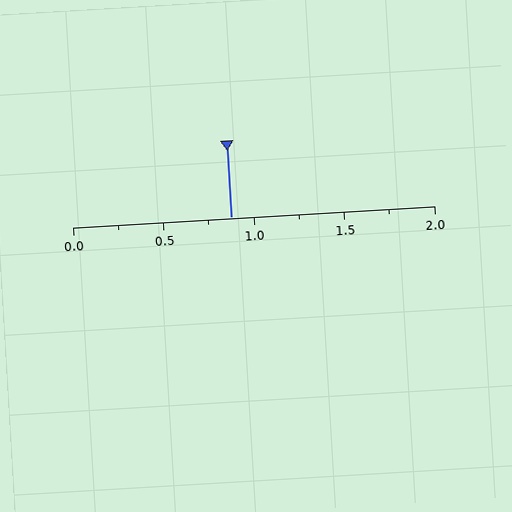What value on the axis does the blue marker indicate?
The marker indicates approximately 0.88.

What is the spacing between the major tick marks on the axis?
The major ticks are spaced 0.5 apart.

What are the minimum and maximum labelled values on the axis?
The axis runs from 0.0 to 2.0.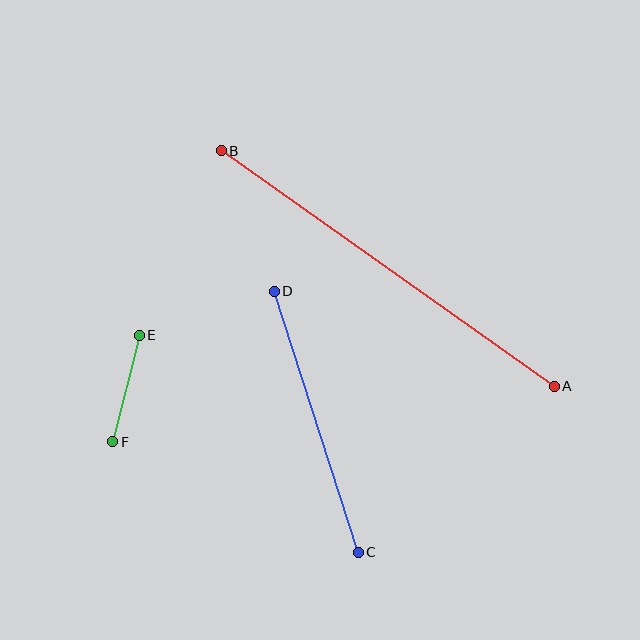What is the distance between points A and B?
The distance is approximately 408 pixels.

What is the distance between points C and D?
The distance is approximately 274 pixels.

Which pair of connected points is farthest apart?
Points A and B are farthest apart.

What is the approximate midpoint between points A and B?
The midpoint is at approximately (388, 269) pixels.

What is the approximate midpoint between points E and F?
The midpoint is at approximately (126, 388) pixels.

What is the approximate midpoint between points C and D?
The midpoint is at approximately (316, 422) pixels.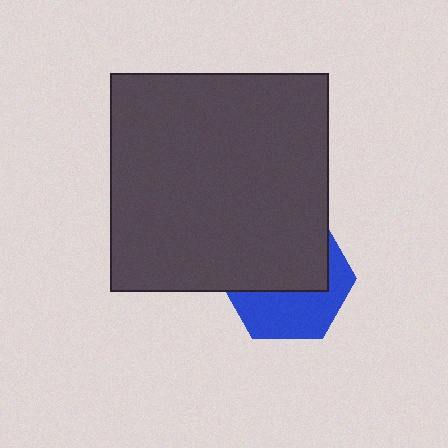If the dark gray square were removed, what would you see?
You would see the complete blue hexagon.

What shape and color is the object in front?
The object in front is a dark gray square.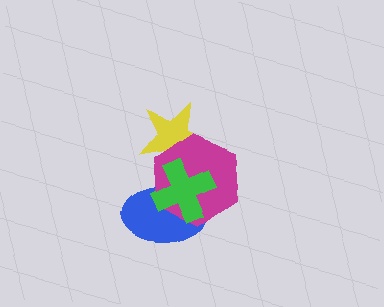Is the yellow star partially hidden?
Yes, it is partially covered by another shape.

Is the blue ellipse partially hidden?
Yes, it is partially covered by another shape.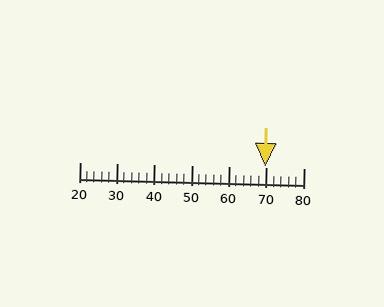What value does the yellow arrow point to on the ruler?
The yellow arrow points to approximately 70.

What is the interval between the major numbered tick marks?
The major tick marks are spaced 10 units apart.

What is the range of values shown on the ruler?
The ruler shows values from 20 to 80.